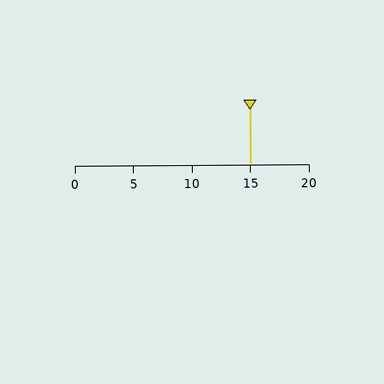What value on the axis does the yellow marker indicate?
The marker indicates approximately 15.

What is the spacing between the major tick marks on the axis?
The major ticks are spaced 5 apart.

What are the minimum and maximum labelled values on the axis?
The axis runs from 0 to 20.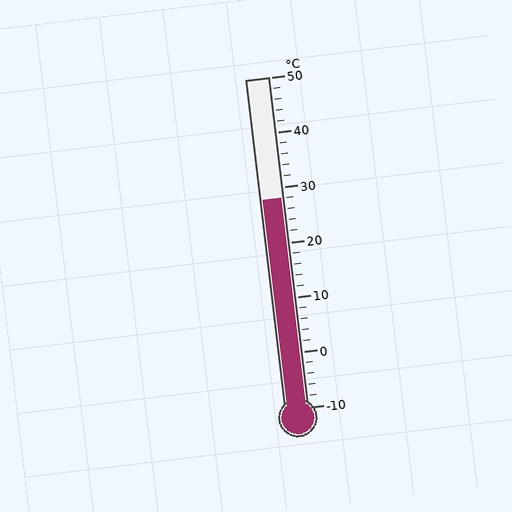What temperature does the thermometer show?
The thermometer shows approximately 28°C.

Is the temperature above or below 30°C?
The temperature is below 30°C.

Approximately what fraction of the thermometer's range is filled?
The thermometer is filled to approximately 65% of its range.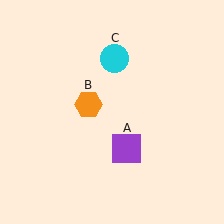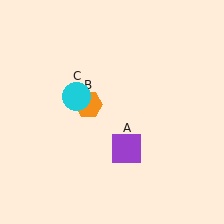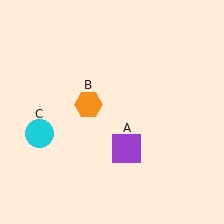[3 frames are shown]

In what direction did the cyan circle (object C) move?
The cyan circle (object C) moved down and to the left.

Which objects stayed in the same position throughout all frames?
Purple square (object A) and orange hexagon (object B) remained stationary.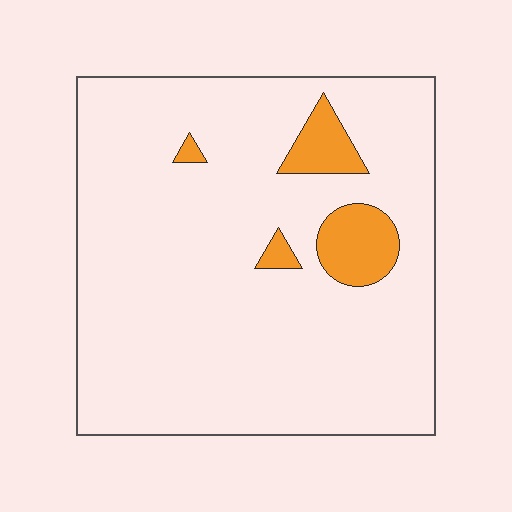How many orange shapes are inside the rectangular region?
4.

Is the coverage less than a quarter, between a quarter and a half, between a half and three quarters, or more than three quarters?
Less than a quarter.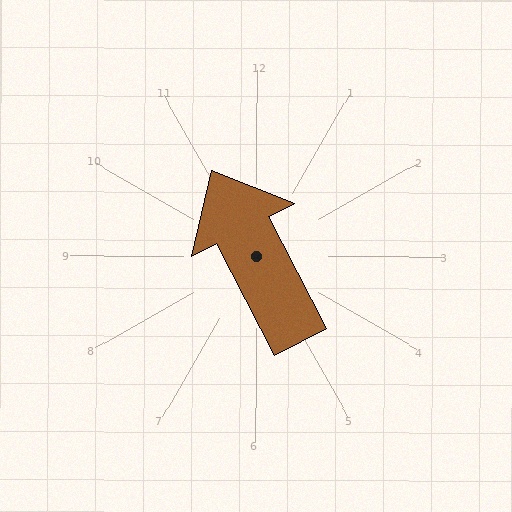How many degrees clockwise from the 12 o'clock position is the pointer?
Approximately 333 degrees.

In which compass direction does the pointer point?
Northwest.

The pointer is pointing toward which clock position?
Roughly 11 o'clock.